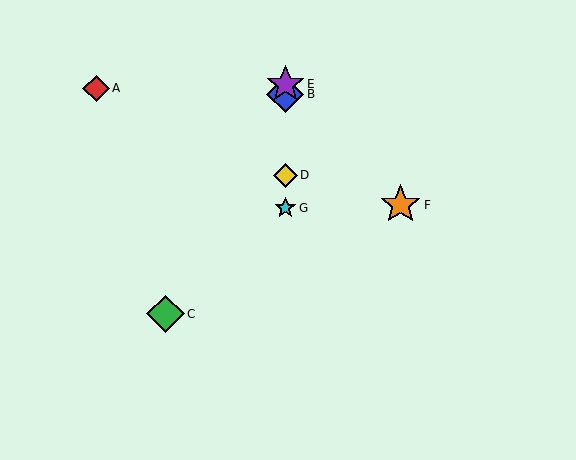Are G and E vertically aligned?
Yes, both are at x≈285.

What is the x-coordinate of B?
Object B is at x≈285.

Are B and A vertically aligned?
No, B is at x≈285 and A is at x≈96.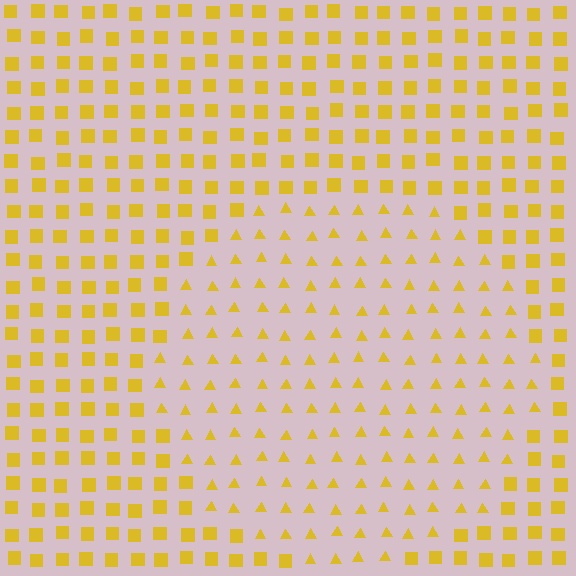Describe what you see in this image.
The image is filled with small yellow elements arranged in a uniform grid. A circle-shaped region contains triangles, while the surrounding area contains squares. The boundary is defined purely by the change in element shape.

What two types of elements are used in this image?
The image uses triangles inside the circle region and squares outside it.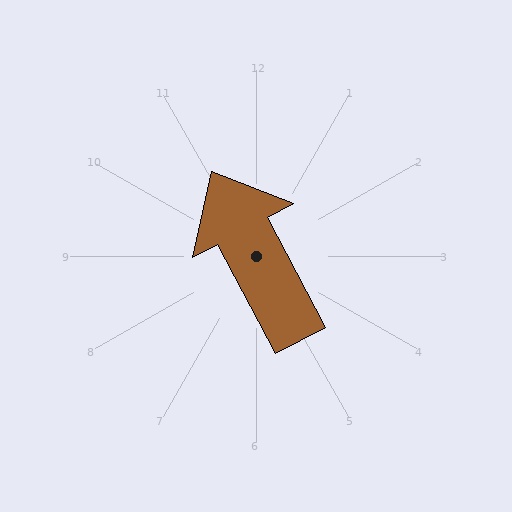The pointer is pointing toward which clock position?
Roughly 11 o'clock.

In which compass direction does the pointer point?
Northwest.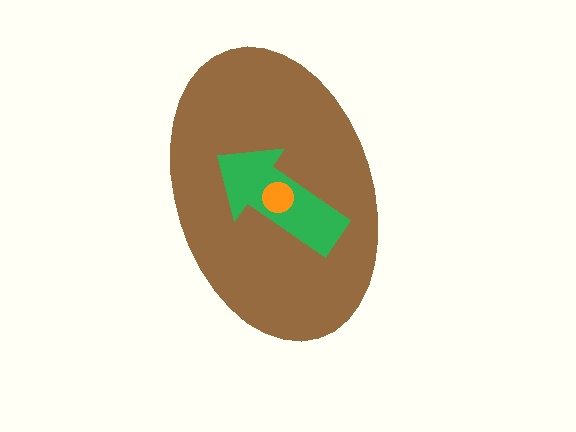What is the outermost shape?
The brown ellipse.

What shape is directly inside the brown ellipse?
The green arrow.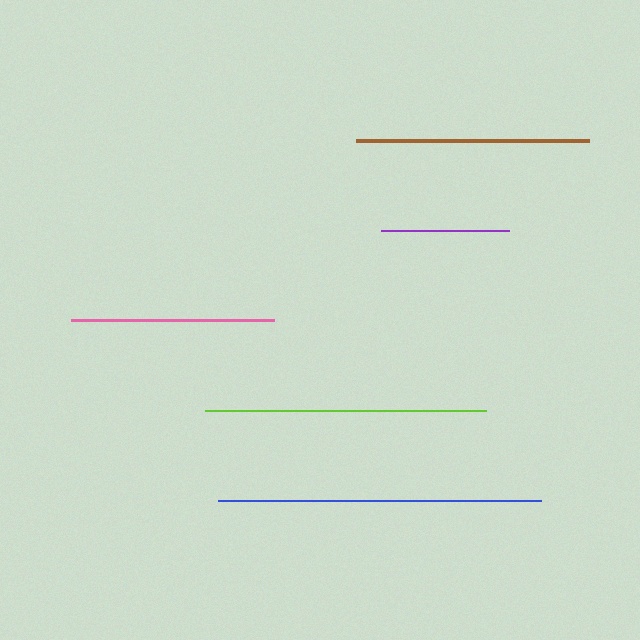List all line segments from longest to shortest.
From longest to shortest: blue, lime, brown, pink, purple.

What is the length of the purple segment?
The purple segment is approximately 128 pixels long.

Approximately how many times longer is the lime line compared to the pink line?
The lime line is approximately 1.4 times the length of the pink line.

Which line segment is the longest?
The blue line is the longest at approximately 324 pixels.